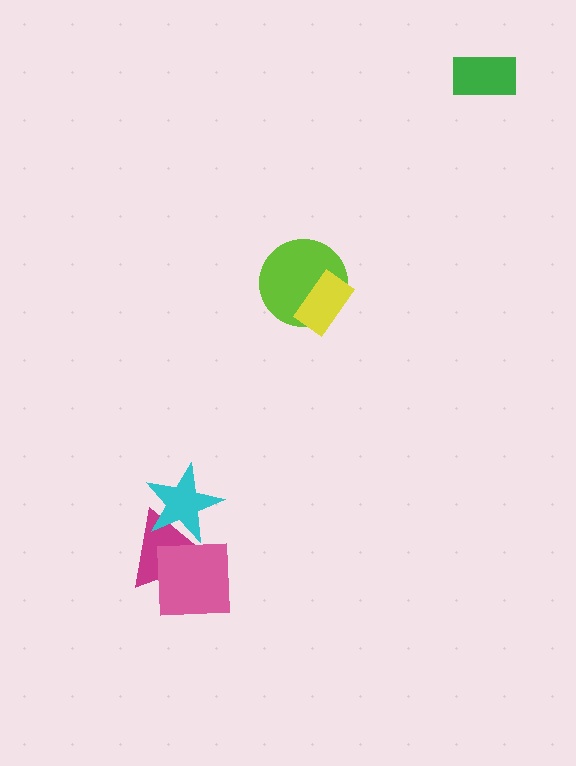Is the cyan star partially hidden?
No, no other shape covers it.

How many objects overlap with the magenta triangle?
2 objects overlap with the magenta triangle.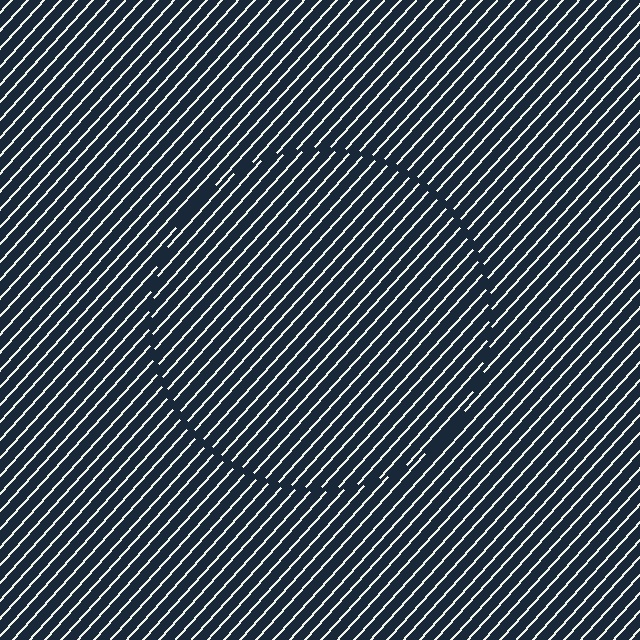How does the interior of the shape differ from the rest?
The interior of the shape contains the same grating, shifted by half a period — the contour is defined by the phase discontinuity where line-ends from the inner and outer gratings abut.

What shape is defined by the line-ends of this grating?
An illusory circle. The interior of the shape contains the same grating, shifted by half a period — the contour is defined by the phase discontinuity where line-ends from the inner and outer gratings abut.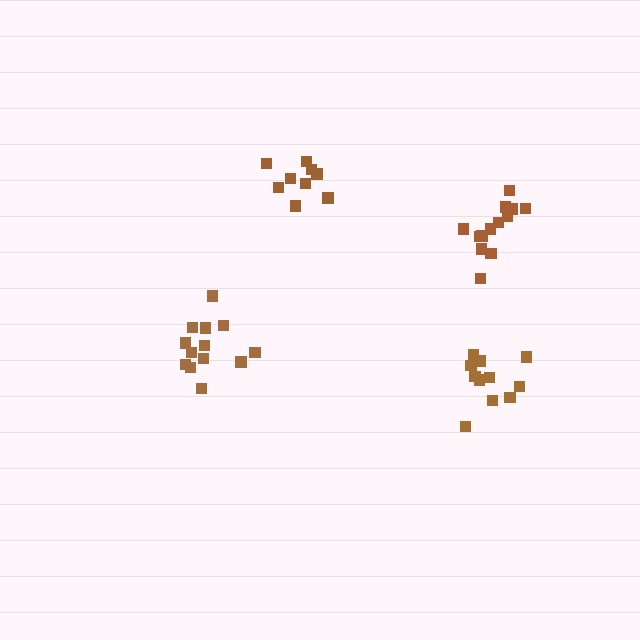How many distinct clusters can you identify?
There are 4 distinct clusters.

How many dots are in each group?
Group 1: 11 dots, Group 2: 13 dots, Group 3: 13 dots, Group 4: 9 dots (46 total).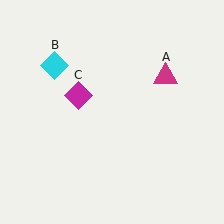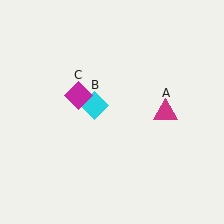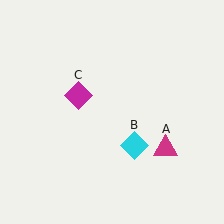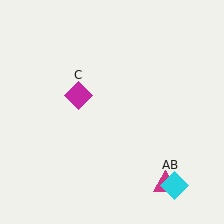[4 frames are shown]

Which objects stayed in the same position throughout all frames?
Magenta diamond (object C) remained stationary.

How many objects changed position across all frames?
2 objects changed position: magenta triangle (object A), cyan diamond (object B).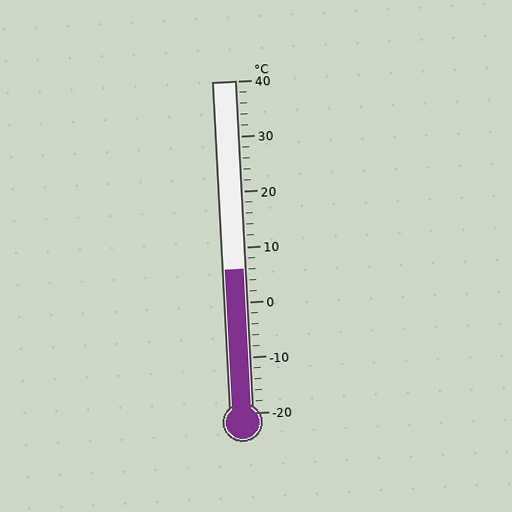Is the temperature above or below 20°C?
The temperature is below 20°C.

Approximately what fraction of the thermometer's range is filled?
The thermometer is filled to approximately 45% of its range.